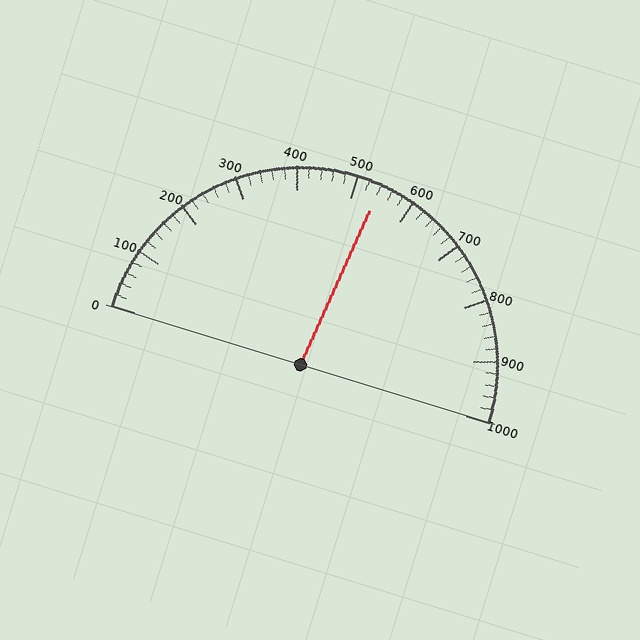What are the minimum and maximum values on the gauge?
The gauge ranges from 0 to 1000.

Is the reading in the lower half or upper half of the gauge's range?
The reading is in the upper half of the range (0 to 1000).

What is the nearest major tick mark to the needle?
The nearest major tick mark is 500.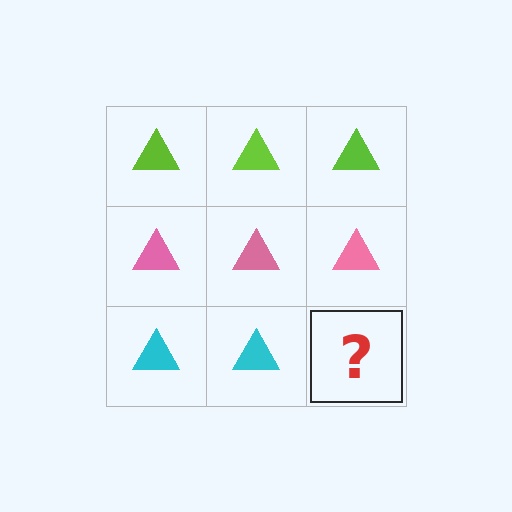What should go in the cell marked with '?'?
The missing cell should contain a cyan triangle.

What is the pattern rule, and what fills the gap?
The rule is that each row has a consistent color. The gap should be filled with a cyan triangle.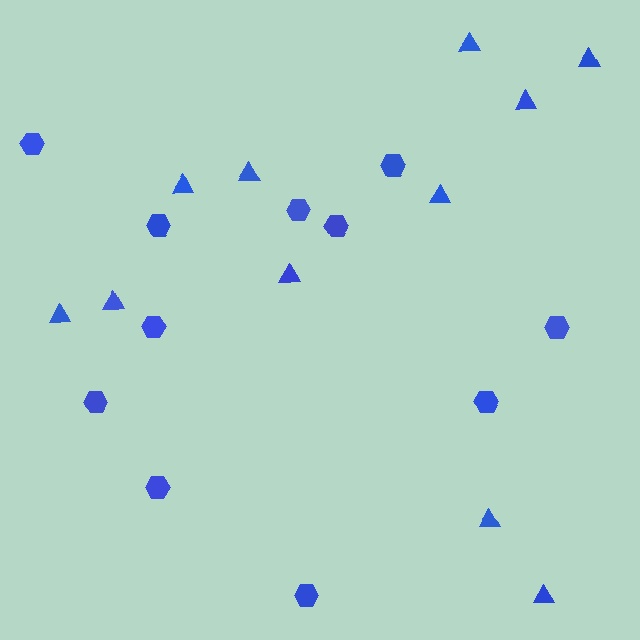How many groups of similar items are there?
There are 2 groups: one group of hexagons (11) and one group of triangles (11).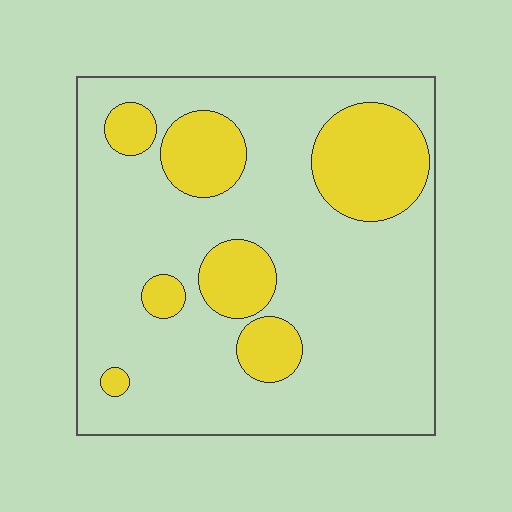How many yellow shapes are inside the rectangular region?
7.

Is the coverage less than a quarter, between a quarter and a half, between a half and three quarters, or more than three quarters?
Less than a quarter.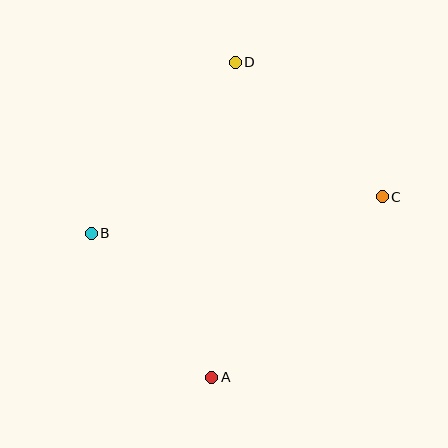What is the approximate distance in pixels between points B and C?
The distance between B and C is approximately 293 pixels.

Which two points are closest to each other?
Points A and B are closest to each other.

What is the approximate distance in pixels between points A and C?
The distance between A and C is approximately 248 pixels.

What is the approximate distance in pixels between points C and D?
The distance between C and D is approximately 199 pixels.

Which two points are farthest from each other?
Points A and D are farthest from each other.